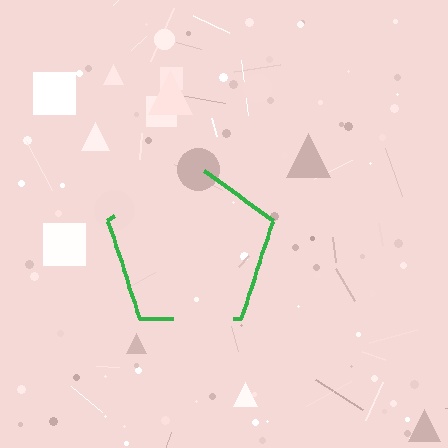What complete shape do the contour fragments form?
The contour fragments form a pentagon.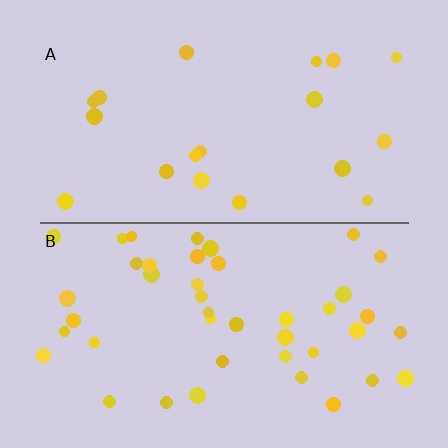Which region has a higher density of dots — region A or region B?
B (the bottom).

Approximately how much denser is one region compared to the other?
Approximately 2.3× — region B over region A.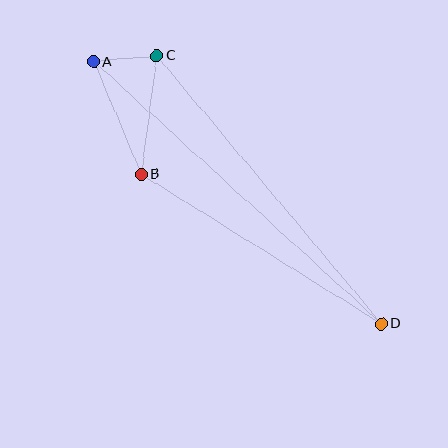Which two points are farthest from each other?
Points A and D are farthest from each other.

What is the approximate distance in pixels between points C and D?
The distance between C and D is approximately 350 pixels.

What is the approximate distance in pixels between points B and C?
The distance between B and C is approximately 119 pixels.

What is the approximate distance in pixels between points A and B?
The distance between A and B is approximately 122 pixels.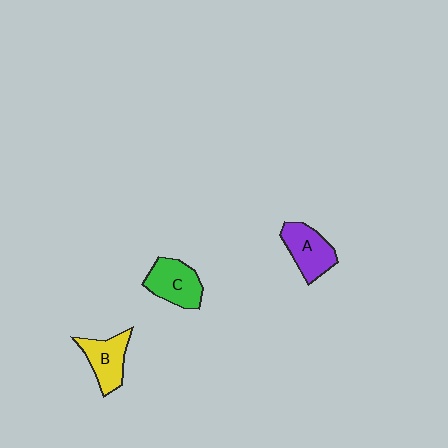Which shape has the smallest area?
Shape B (yellow).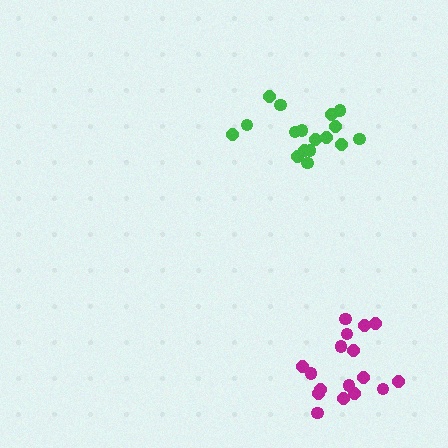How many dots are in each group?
Group 1: 17 dots, Group 2: 17 dots (34 total).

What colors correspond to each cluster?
The clusters are colored: magenta, green.